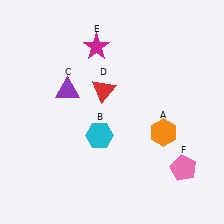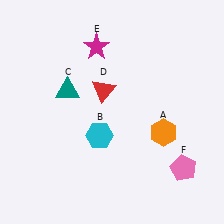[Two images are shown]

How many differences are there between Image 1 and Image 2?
There is 1 difference between the two images.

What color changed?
The triangle (C) changed from purple in Image 1 to teal in Image 2.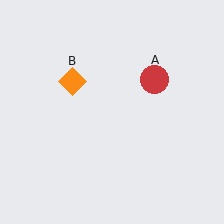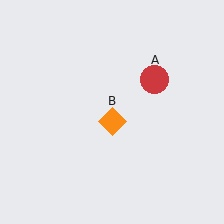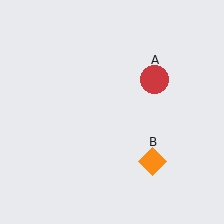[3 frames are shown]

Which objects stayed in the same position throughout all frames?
Red circle (object A) remained stationary.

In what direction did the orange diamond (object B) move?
The orange diamond (object B) moved down and to the right.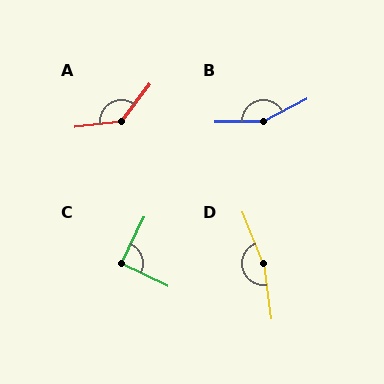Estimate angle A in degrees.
Approximately 134 degrees.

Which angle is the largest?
D, at approximately 166 degrees.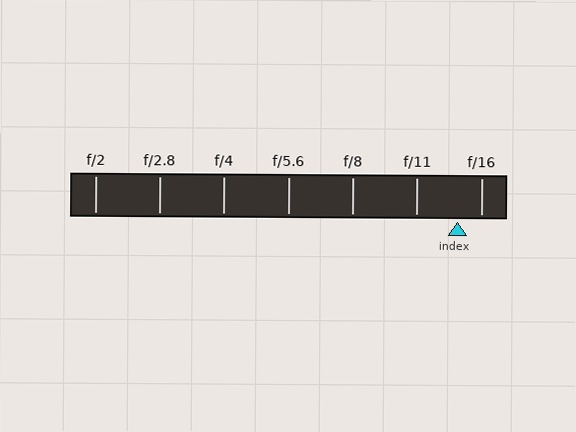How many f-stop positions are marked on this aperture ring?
There are 7 f-stop positions marked.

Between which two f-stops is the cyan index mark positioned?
The index mark is between f/11 and f/16.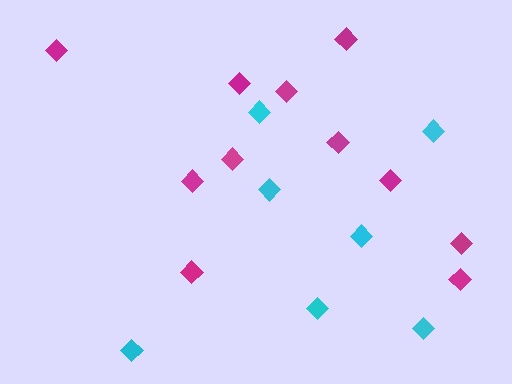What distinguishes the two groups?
There are 2 groups: one group of magenta diamonds (11) and one group of cyan diamonds (7).